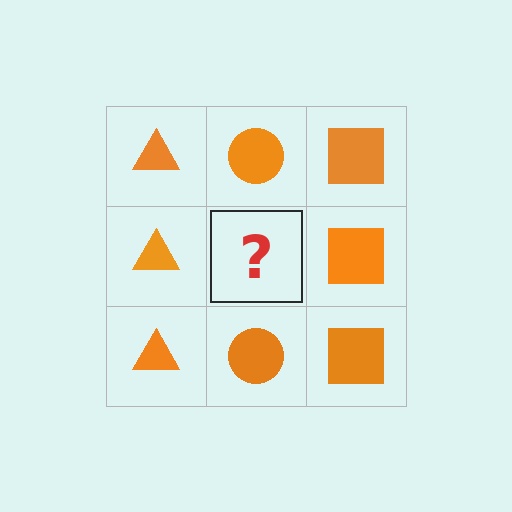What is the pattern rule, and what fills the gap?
The rule is that each column has a consistent shape. The gap should be filled with an orange circle.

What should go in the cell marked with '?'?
The missing cell should contain an orange circle.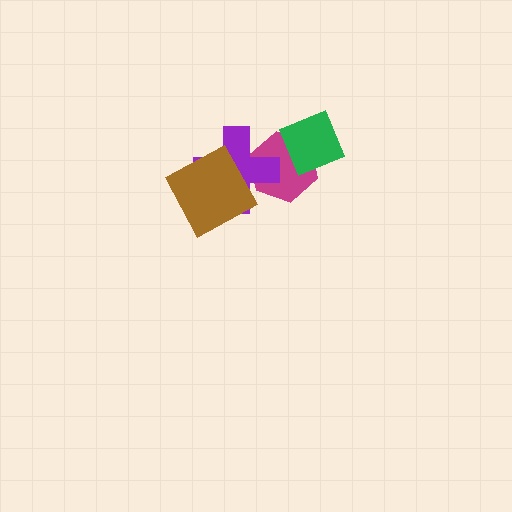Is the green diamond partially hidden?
No, no other shape covers it.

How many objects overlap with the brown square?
1 object overlaps with the brown square.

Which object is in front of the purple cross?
The brown square is in front of the purple cross.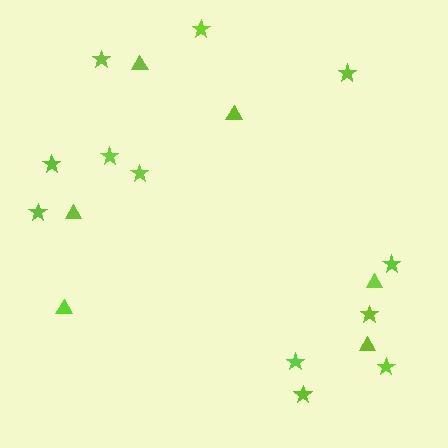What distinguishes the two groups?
There are 2 groups: one group of stars (12) and one group of triangles (6).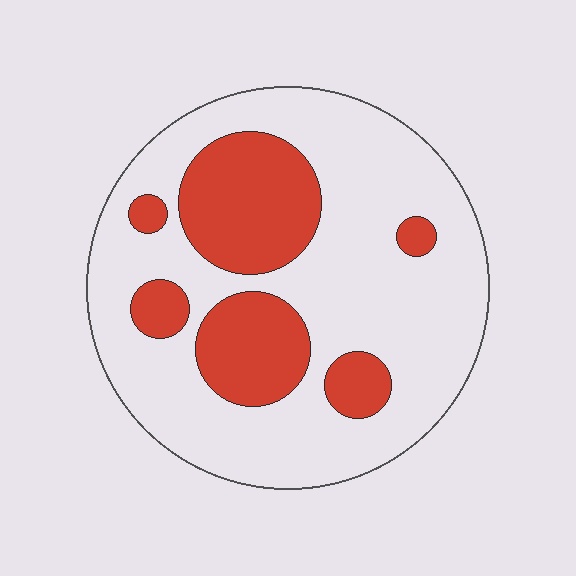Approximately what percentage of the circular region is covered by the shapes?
Approximately 30%.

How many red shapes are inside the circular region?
6.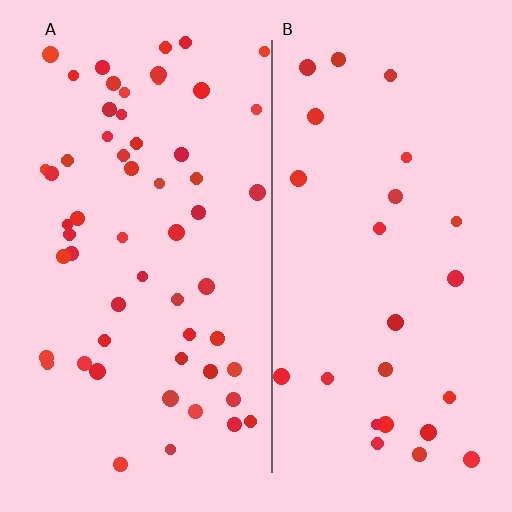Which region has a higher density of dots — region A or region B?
A (the left).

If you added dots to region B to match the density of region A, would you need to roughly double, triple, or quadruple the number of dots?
Approximately double.